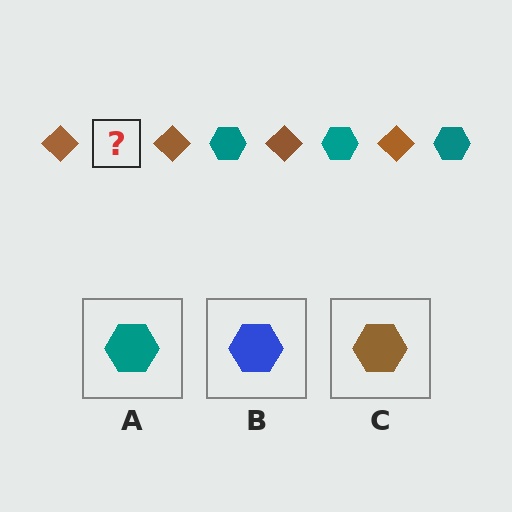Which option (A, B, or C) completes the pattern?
A.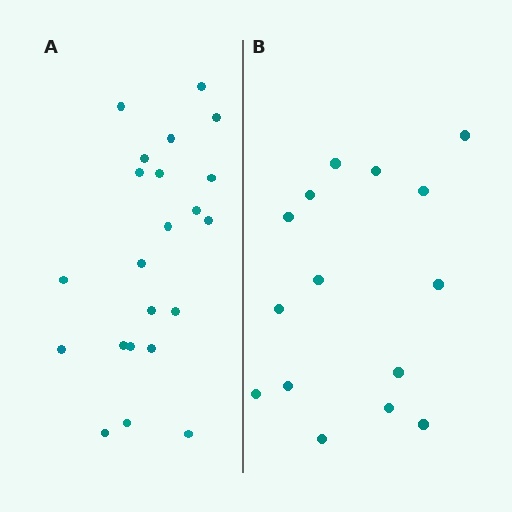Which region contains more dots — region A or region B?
Region A (the left region) has more dots.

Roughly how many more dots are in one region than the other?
Region A has roughly 8 or so more dots than region B.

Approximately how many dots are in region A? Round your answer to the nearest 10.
About 20 dots. (The exact count is 22, which rounds to 20.)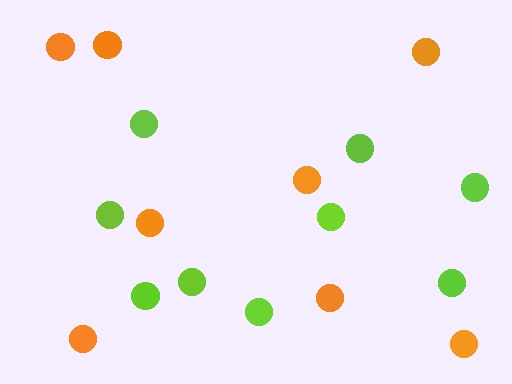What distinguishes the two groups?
There are 2 groups: one group of lime circles (9) and one group of orange circles (8).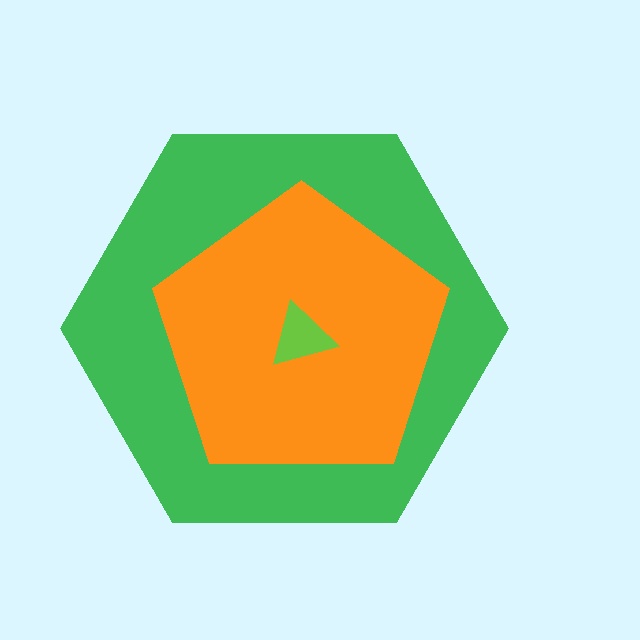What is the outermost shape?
The green hexagon.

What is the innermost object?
The lime triangle.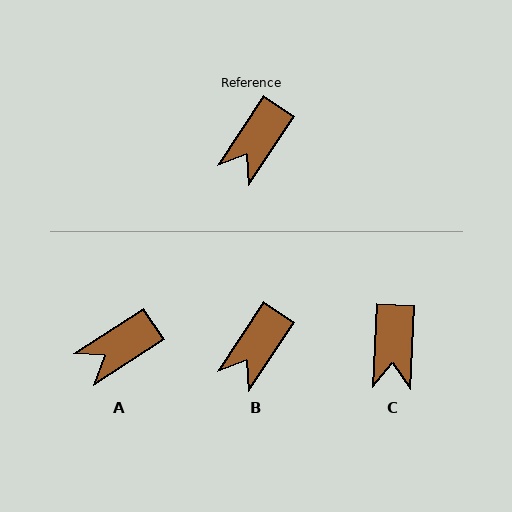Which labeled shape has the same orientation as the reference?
B.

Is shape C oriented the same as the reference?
No, it is off by about 31 degrees.